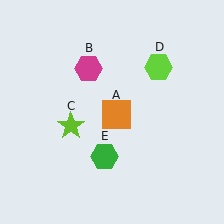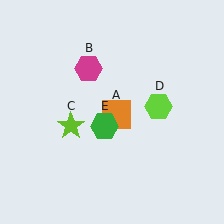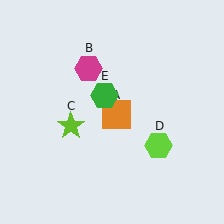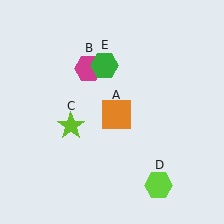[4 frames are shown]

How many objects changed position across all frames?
2 objects changed position: lime hexagon (object D), green hexagon (object E).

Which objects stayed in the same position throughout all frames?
Orange square (object A) and magenta hexagon (object B) and lime star (object C) remained stationary.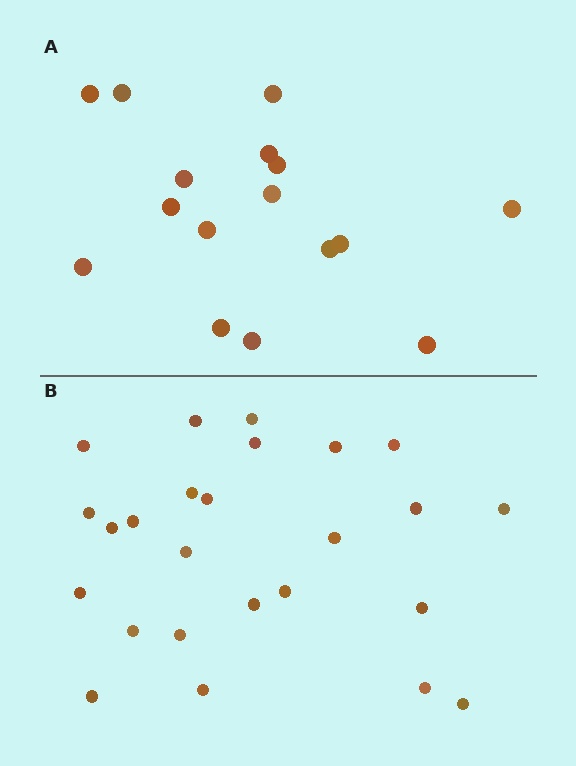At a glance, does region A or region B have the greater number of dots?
Region B (the bottom region) has more dots.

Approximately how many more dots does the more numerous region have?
Region B has roughly 8 or so more dots than region A.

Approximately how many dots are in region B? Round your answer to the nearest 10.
About 20 dots. (The exact count is 25, which rounds to 20.)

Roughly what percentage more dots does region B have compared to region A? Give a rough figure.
About 55% more.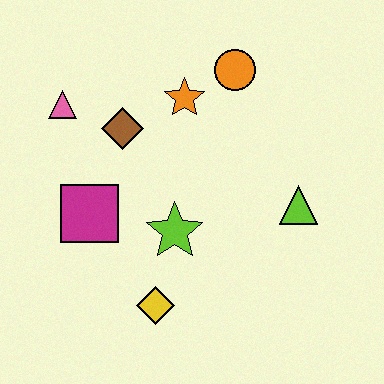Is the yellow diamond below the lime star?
Yes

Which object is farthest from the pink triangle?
The lime triangle is farthest from the pink triangle.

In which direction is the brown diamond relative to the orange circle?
The brown diamond is to the left of the orange circle.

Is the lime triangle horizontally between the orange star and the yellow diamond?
No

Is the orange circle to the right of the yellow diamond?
Yes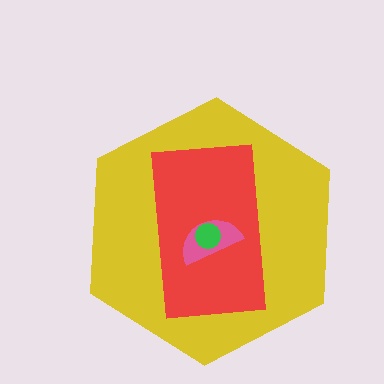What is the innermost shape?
The green circle.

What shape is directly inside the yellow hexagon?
The red rectangle.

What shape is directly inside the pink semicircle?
The green circle.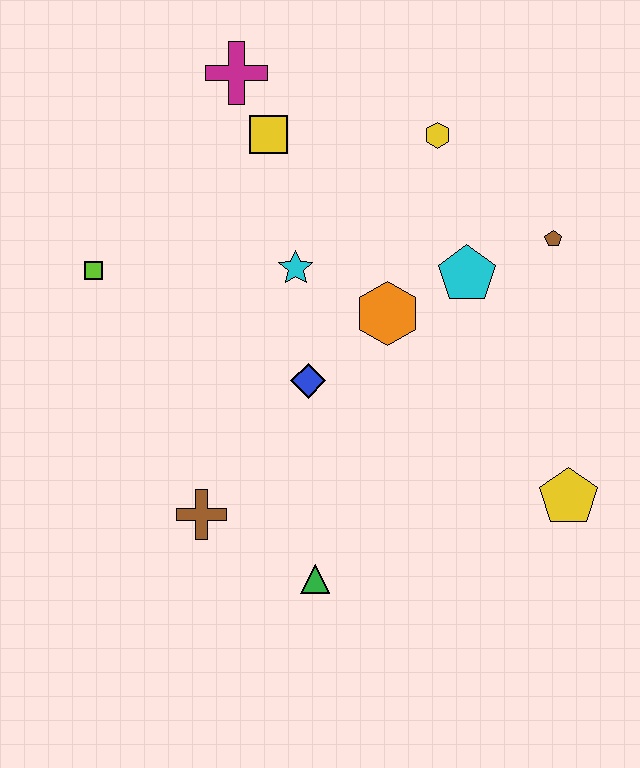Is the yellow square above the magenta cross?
No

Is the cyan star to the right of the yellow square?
Yes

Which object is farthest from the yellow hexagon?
The green triangle is farthest from the yellow hexagon.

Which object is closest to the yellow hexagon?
The cyan pentagon is closest to the yellow hexagon.